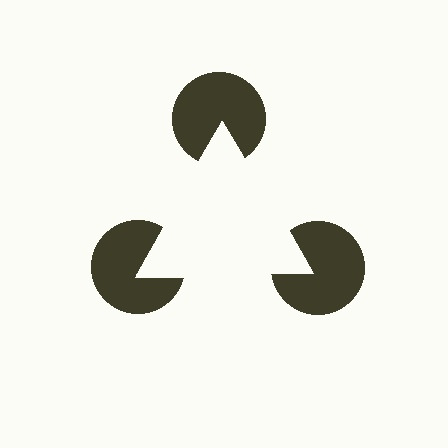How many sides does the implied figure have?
3 sides.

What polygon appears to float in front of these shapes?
An illusory triangle — its edges are inferred from the aligned wedge cuts in the pac-man discs, not physically drawn.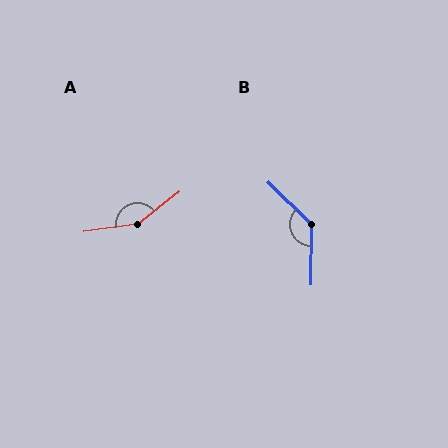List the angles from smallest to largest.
B (134°), A (150°).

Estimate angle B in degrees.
Approximately 134 degrees.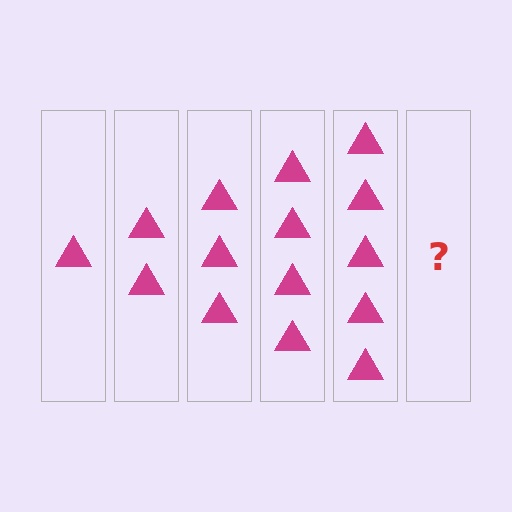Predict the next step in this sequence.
The next step is 6 triangles.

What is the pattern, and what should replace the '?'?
The pattern is that each step adds one more triangle. The '?' should be 6 triangles.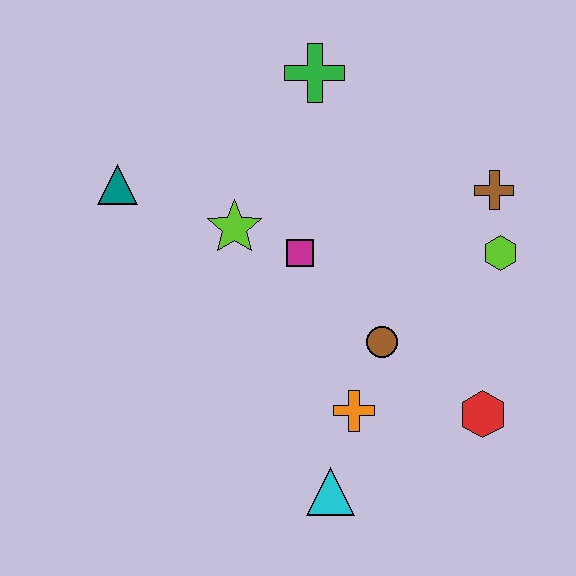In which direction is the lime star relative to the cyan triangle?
The lime star is above the cyan triangle.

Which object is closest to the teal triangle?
The lime star is closest to the teal triangle.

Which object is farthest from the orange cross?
The green cross is farthest from the orange cross.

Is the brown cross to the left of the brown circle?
No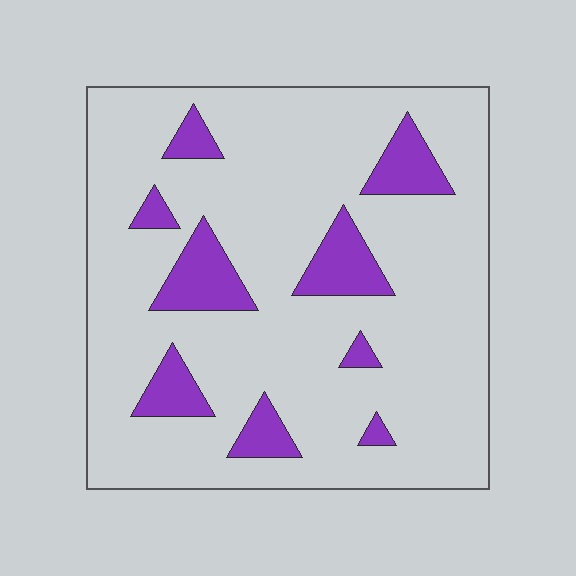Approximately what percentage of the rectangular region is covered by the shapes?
Approximately 15%.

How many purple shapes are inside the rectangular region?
9.